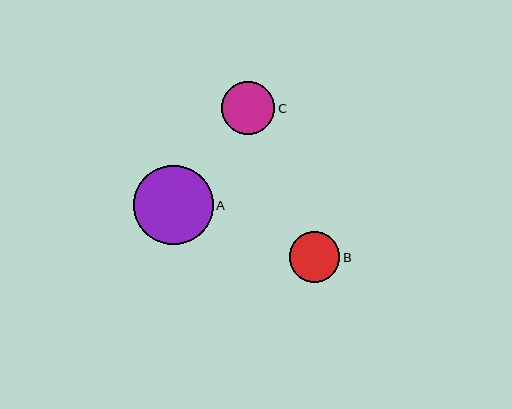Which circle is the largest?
Circle A is the largest with a size of approximately 80 pixels.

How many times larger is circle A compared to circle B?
Circle A is approximately 1.6 times the size of circle B.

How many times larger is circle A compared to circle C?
Circle A is approximately 1.5 times the size of circle C.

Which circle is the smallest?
Circle B is the smallest with a size of approximately 51 pixels.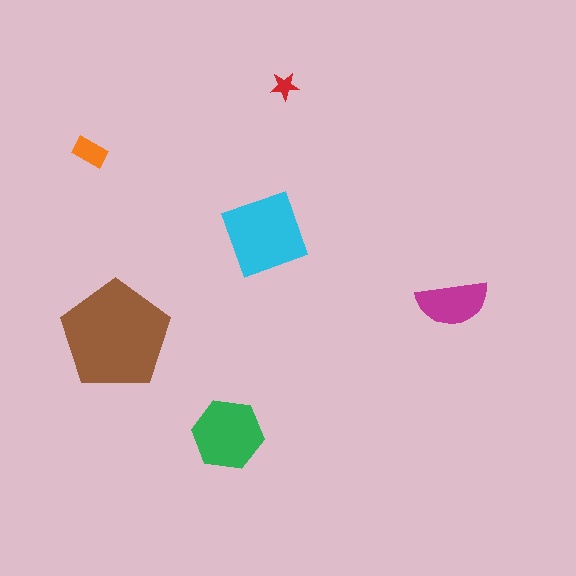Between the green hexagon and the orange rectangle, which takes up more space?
The green hexagon.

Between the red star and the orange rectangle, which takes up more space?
The orange rectangle.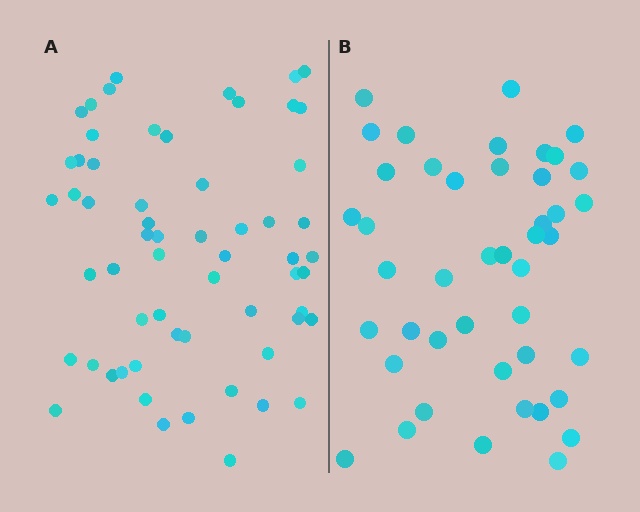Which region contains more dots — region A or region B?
Region A (the left region) has more dots.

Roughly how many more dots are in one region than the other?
Region A has approximately 15 more dots than region B.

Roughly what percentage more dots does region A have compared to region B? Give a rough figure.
About 35% more.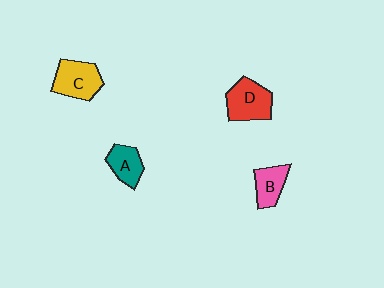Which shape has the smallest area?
Shape B (pink).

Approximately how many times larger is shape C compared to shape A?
Approximately 1.4 times.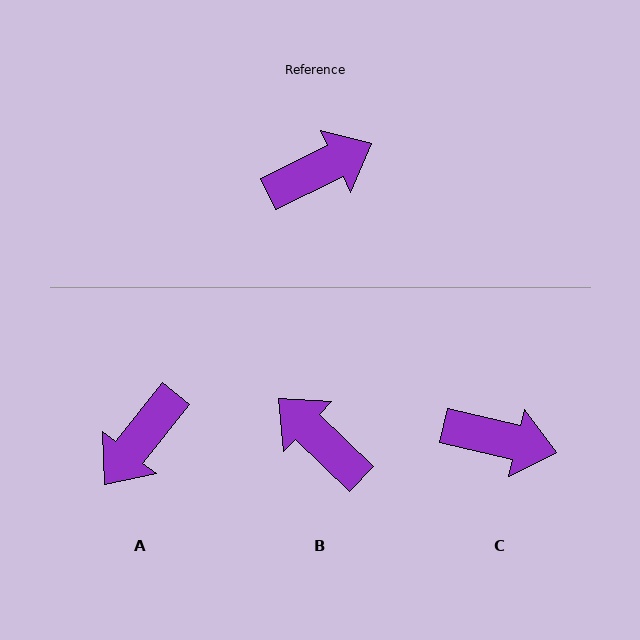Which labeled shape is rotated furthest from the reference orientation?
A, about 154 degrees away.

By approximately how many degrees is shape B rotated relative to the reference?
Approximately 110 degrees counter-clockwise.